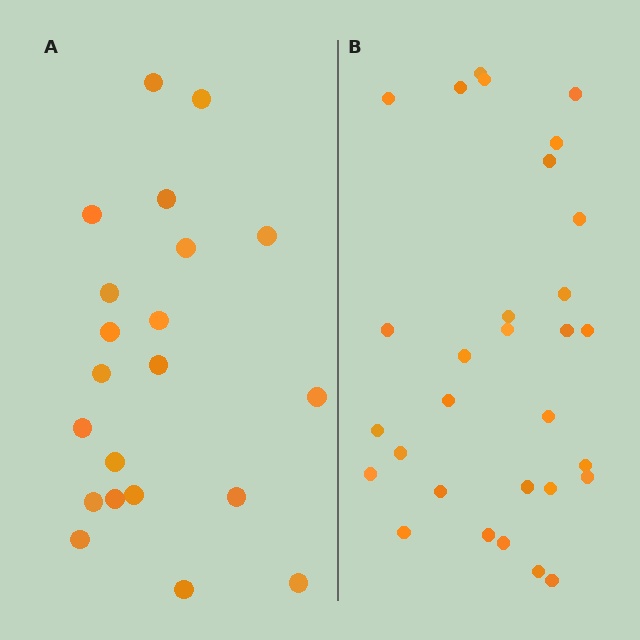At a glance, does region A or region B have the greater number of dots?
Region B (the right region) has more dots.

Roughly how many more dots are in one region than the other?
Region B has roughly 8 or so more dots than region A.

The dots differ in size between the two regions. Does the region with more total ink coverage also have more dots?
No. Region A has more total ink coverage because its dots are larger, but region B actually contains more individual dots. Total area can be misleading — the number of items is what matters here.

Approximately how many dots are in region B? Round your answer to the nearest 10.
About 30 dots.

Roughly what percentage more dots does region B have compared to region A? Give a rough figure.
About 45% more.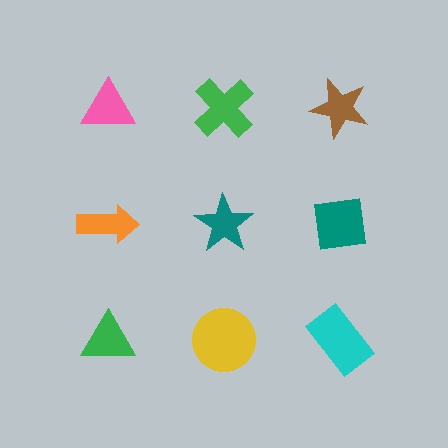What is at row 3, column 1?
A green triangle.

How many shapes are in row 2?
3 shapes.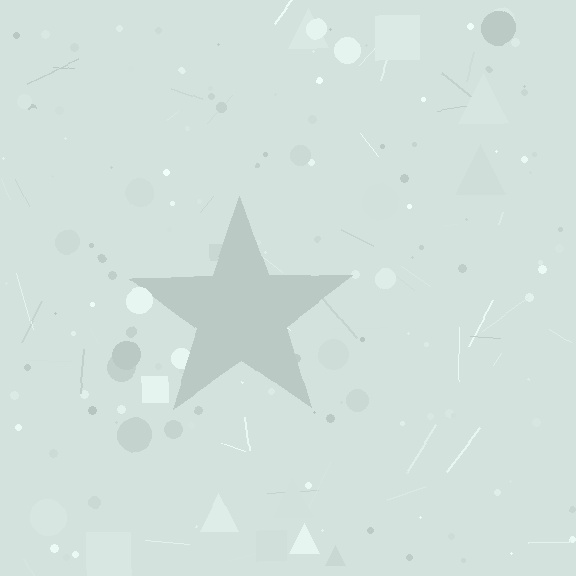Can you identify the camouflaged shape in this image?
The camouflaged shape is a star.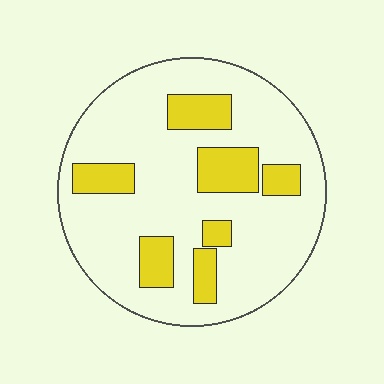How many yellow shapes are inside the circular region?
7.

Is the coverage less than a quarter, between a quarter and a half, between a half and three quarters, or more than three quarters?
Less than a quarter.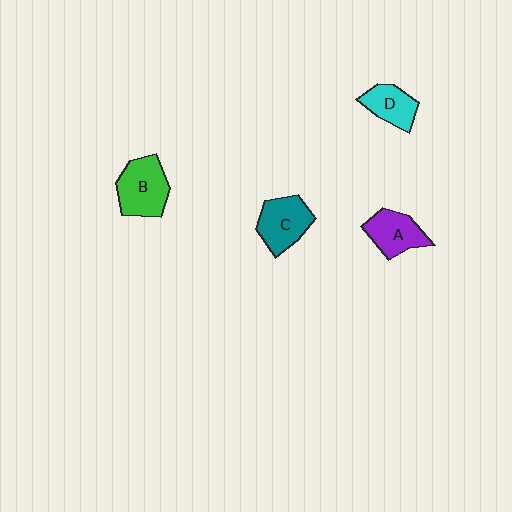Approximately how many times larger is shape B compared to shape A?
Approximately 1.3 times.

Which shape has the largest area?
Shape B (green).